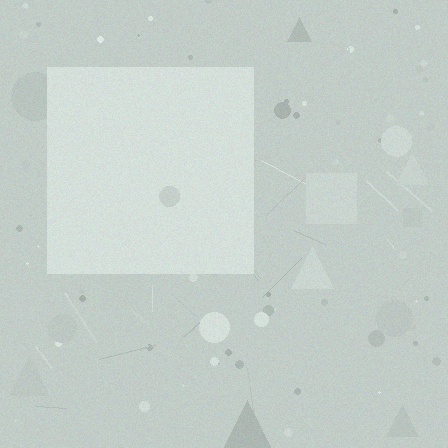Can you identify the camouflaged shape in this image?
The camouflaged shape is a square.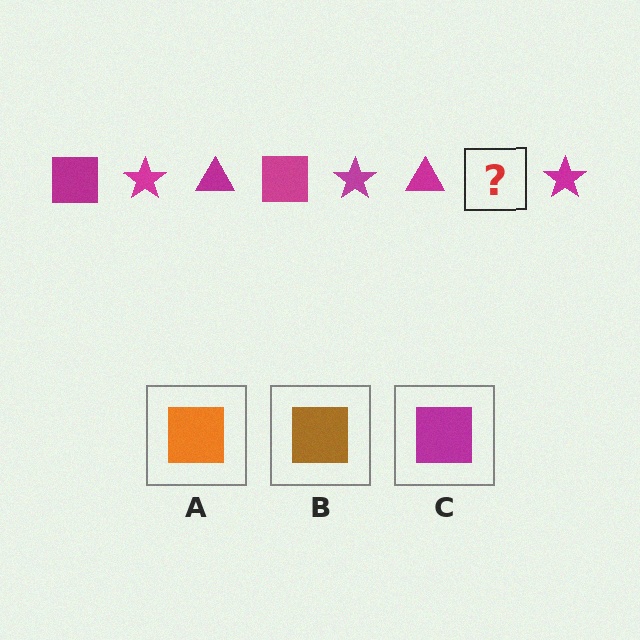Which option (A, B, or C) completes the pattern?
C.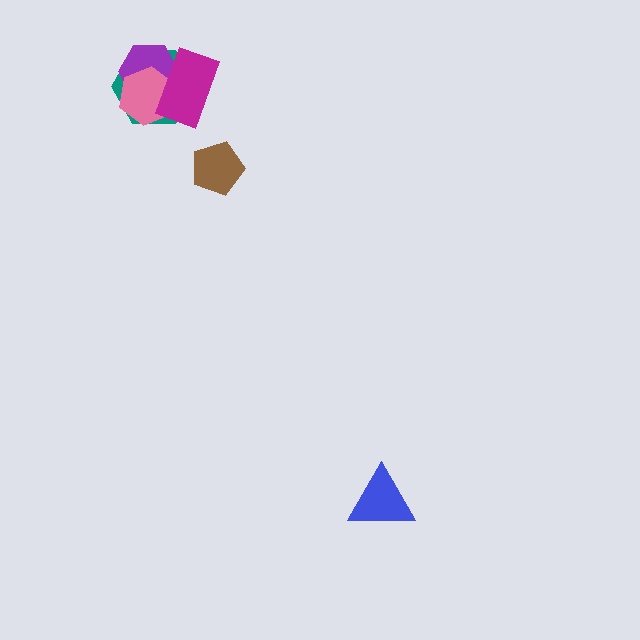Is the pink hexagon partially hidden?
Yes, it is partially covered by another shape.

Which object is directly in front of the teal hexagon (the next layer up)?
The purple hexagon is directly in front of the teal hexagon.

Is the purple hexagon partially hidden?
Yes, it is partially covered by another shape.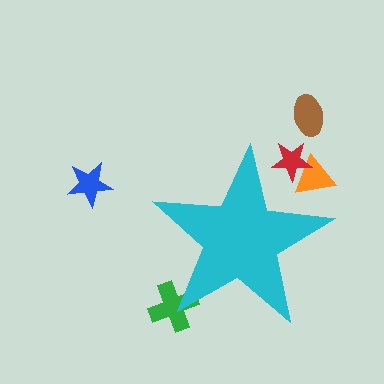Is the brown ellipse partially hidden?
No, the brown ellipse is fully visible.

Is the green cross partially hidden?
Yes, the green cross is partially hidden behind the cyan star.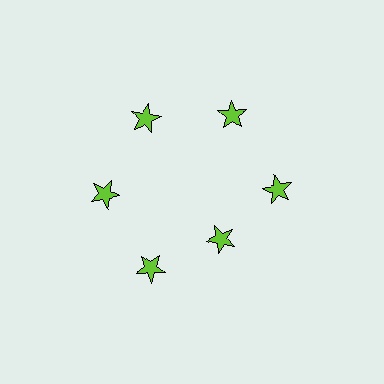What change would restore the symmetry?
The symmetry would be restored by moving it outward, back onto the ring so that all 6 stars sit at equal angles and equal distance from the center.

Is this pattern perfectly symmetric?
No. The 6 lime stars are arranged in a ring, but one element near the 5 o'clock position is pulled inward toward the center, breaking the 6-fold rotational symmetry.